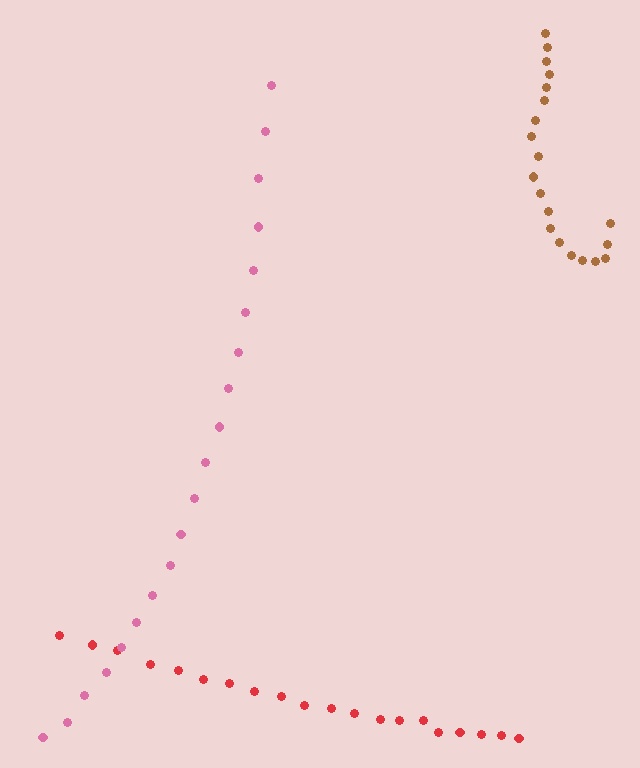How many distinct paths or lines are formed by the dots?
There are 3 distinct paths.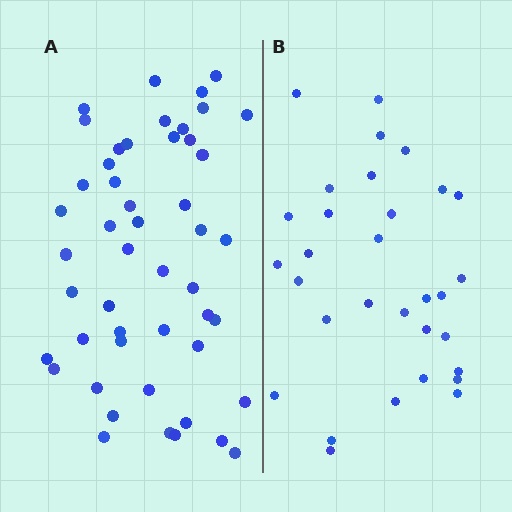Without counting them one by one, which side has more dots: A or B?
Region A (the left region) has more dots.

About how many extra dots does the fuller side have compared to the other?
Region A has approximately 20 more dots than region B.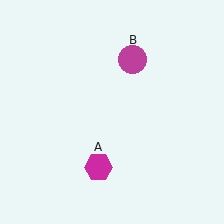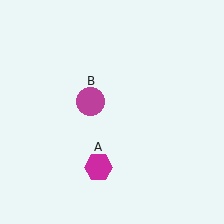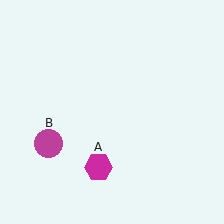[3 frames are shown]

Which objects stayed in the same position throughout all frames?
Magenta hexagon (object A) remained stationary.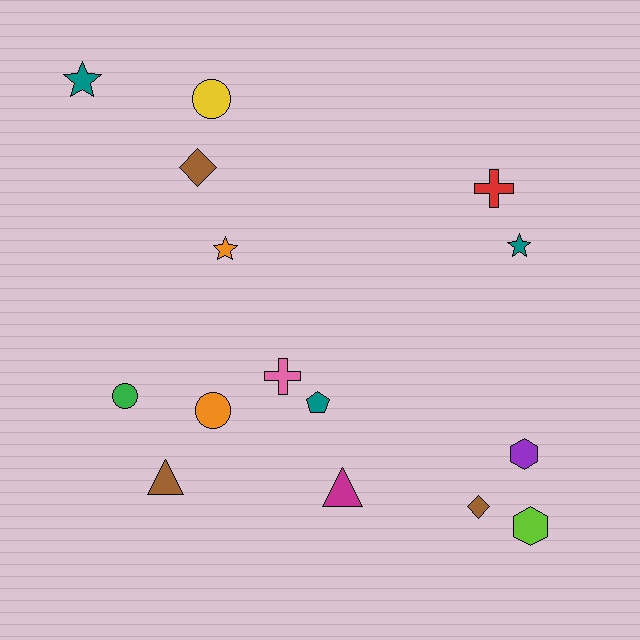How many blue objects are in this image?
There are no blue objects.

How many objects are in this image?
There are 15 objects.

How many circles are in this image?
There are 3 circles.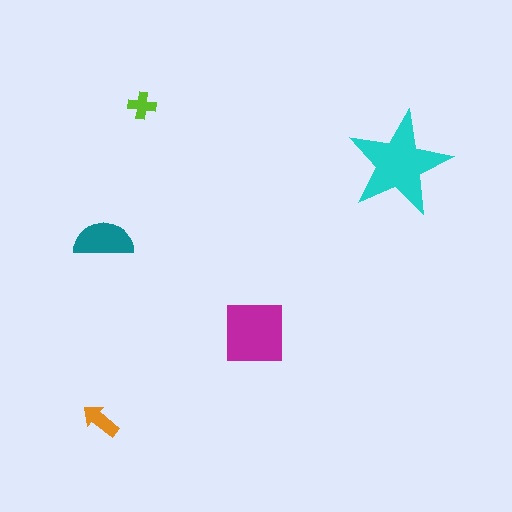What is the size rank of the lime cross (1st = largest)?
5th.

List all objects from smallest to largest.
The lime cross, the orange arrow, the teal semicircle, the magenta square, the cyan star.